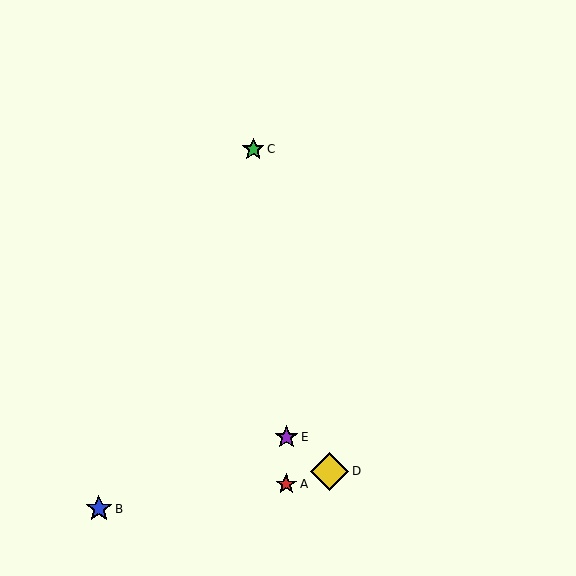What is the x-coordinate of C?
Object C is at x≈253.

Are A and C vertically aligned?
No, A is at x≈286 and C is at x≈253.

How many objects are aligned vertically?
2 objects (A, E) are aligned vertically.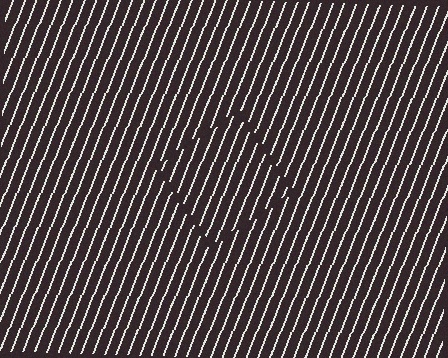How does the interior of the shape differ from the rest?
The interior of the shape contains the same grating, shifted by half a period — the contour is defined by the phase discontinuity where line-ends from the inner and outer gratings abut.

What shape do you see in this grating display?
An illusory square. The interior of the shape contains the same grating, shifted by half a period — the contour is defined by the phase discontinuity where line-ends from the inner and outer gratings abut.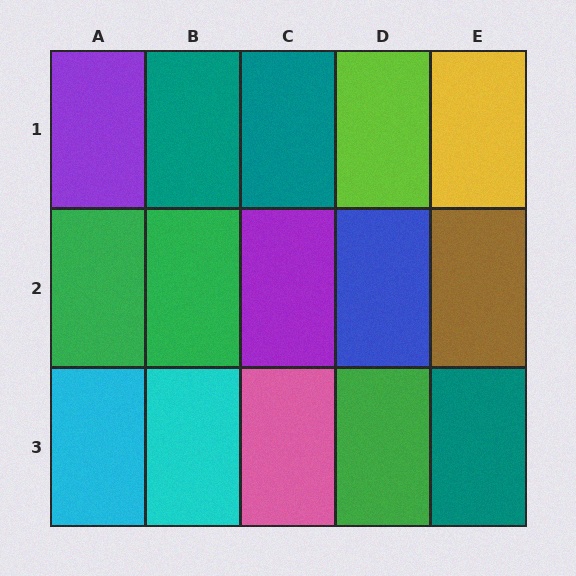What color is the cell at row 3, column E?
Teal.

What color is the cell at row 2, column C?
Purple.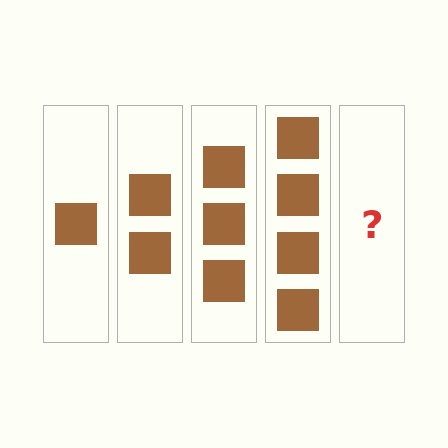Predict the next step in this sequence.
The next step is 5 squares.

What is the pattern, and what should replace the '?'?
The pattern is that each step adds one more square. The '?' should be 5 squares.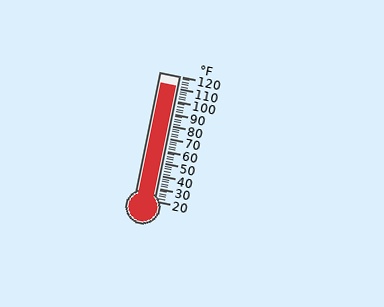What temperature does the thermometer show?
The thermometer shows approximately 112°F.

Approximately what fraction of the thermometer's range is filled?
The thermometer is filled to approximately 90% of its range.